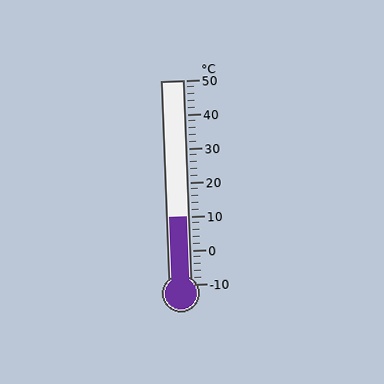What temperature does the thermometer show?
The thermometer shows approximately 10°C.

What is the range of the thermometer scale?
The thermometer scale ranges from -10°C to 50°C.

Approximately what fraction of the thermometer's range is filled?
The thermometer is filled to approximately 35% of its range.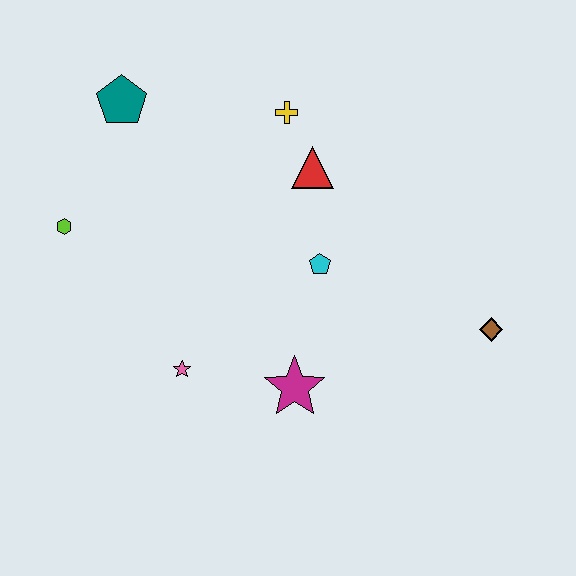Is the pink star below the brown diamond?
Yes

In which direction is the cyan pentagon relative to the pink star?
The cyan pentagon is to the right of the pink star.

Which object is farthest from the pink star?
The brown diamond is farthest from the pink star.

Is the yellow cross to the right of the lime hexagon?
Yes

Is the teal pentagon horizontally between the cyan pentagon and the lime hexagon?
Yes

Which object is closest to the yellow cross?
The red triangle is closest to the yellow cross.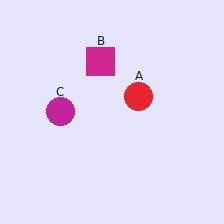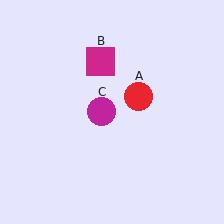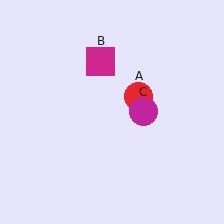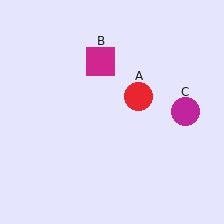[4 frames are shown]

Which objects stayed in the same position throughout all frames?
Red circle (object A) and magenta square (object B) remained stationary.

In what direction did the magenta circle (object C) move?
The magenta circle (object C) moved right.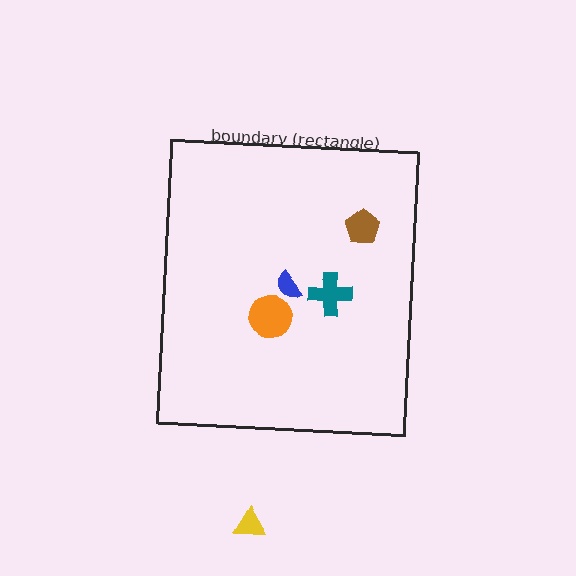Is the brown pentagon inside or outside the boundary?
Inside.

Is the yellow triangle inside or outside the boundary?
Outside.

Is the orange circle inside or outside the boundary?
Inside.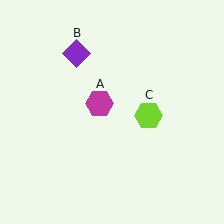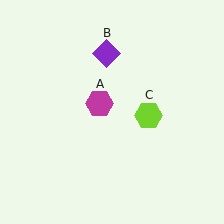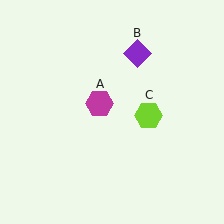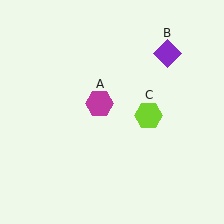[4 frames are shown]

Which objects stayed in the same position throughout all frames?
Magenta hexagon (object A) and lime hexagon (object C) remained stationary.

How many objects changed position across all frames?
1 object changed position: purple diamond (object B).